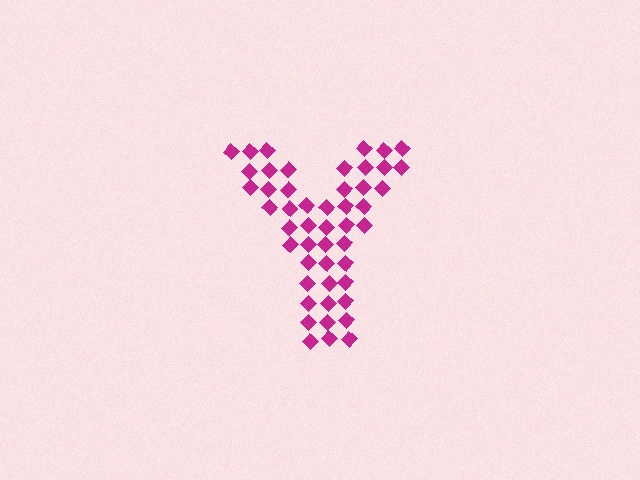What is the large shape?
The large shape is the letter Y.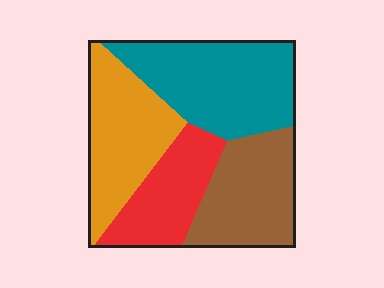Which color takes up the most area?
Teal, at roughly 30%.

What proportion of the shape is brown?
Brown covers roughly 25% of the shape.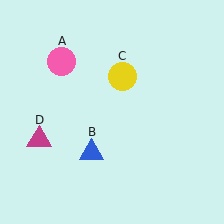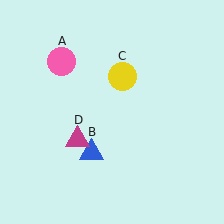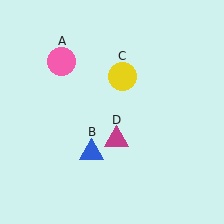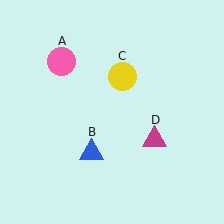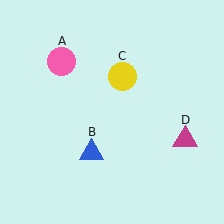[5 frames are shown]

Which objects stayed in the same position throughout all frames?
Pink circle (object A) and blue triangle (object B) and yellow circle (object C) remained stationary.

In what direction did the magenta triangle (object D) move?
The magenta triangle (object D) moved right.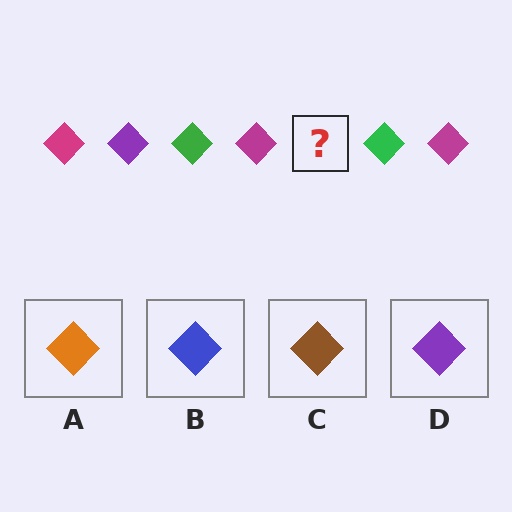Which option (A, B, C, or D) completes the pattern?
D.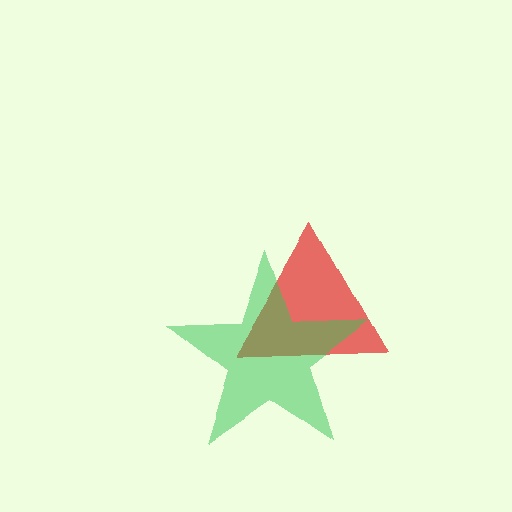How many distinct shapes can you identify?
There are 2 distinct shapes: a red triangle, a green star.